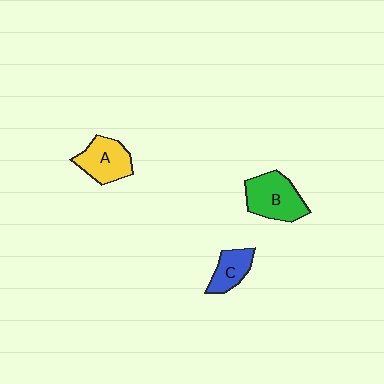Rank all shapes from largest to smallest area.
From largest to smallest: B (green), A (yellow), C (blue).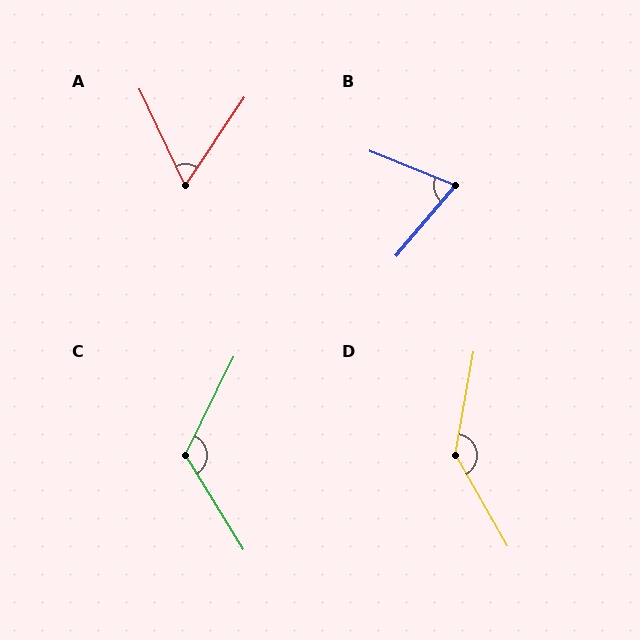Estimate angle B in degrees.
Approximately 72 degrees.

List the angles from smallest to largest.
A (59°), B (72°), C (122°), D (140°).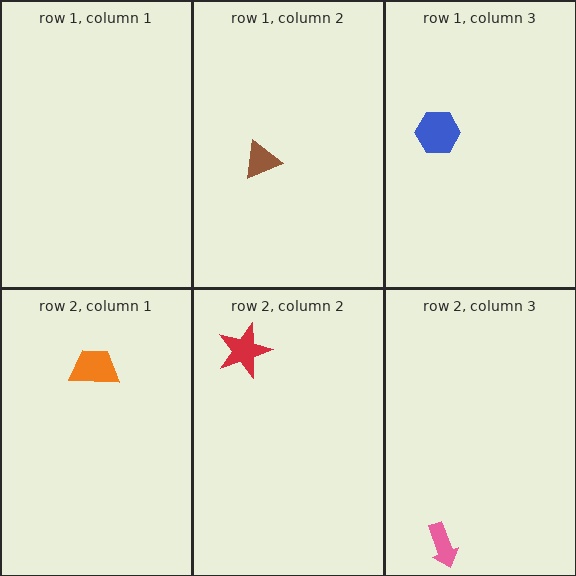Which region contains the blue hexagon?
The row 1, column 3 region.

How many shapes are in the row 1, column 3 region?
1.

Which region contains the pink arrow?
The row 2, column 3 region.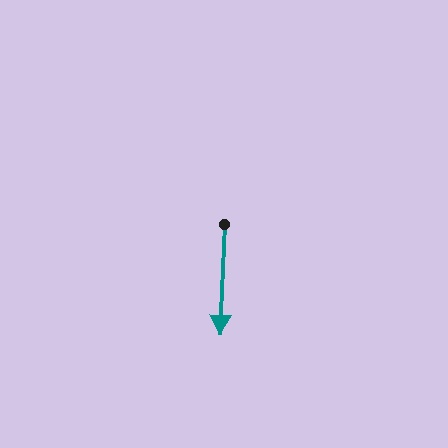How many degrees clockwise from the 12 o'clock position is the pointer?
Approximately 182 degrees.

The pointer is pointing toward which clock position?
Roughly 6 o'clock.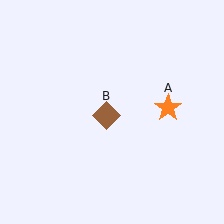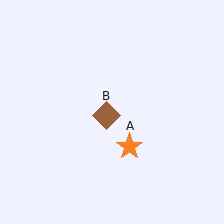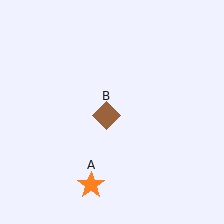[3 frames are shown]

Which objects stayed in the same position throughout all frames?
Brown diamond (object B) remained stationary.